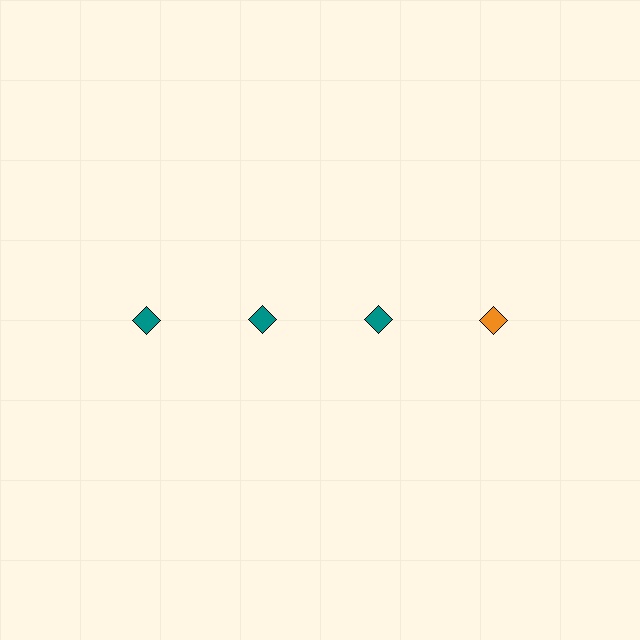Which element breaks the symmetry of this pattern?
The orange diamond in the top row, second from right column breaks the symmetry. All other shapes are teal diamonds.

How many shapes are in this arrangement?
There are 4 shapes arranged in a grid pattern.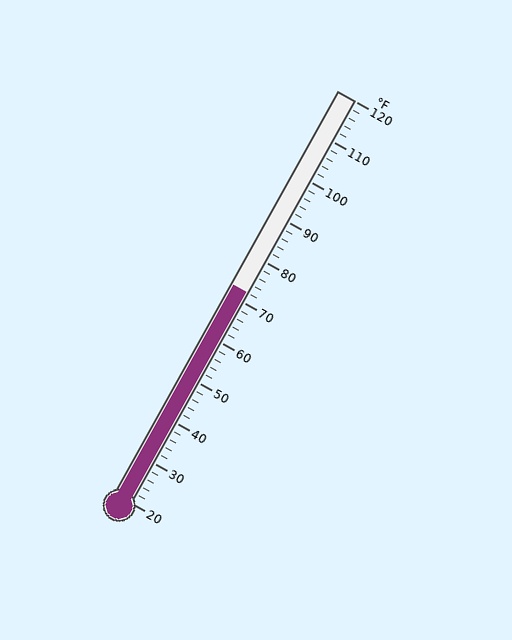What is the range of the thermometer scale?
The thermometer scale ranges from 20°F to 120°F.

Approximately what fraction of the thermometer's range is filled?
The thermometer is filled to approximately 50% of its range.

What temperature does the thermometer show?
The thermometer shows approximately 72°F.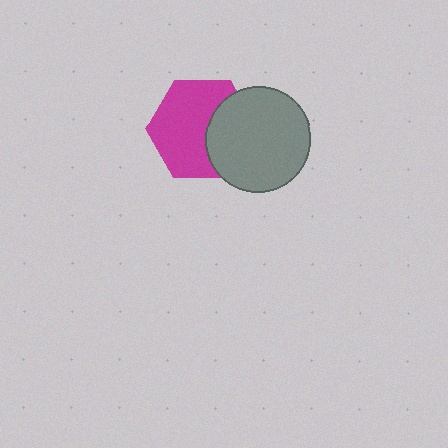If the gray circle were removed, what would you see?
You would see the complete magenta hexagon.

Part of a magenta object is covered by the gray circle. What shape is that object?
It is a hexagon.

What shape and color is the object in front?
The object in front is a gray circle.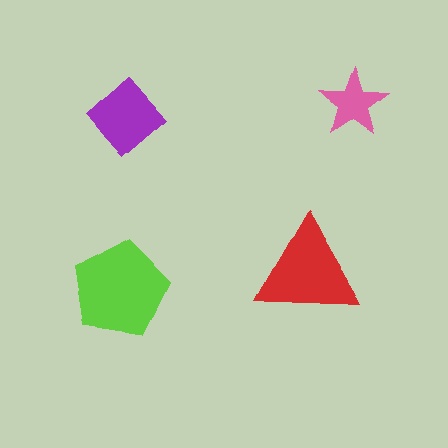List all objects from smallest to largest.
The pink star, the purple diamond, the red triangle, the lime pentagon.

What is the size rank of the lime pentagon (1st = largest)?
1st.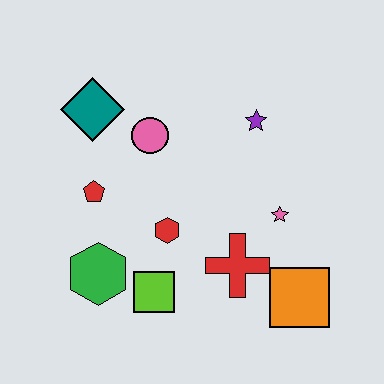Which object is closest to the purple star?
The pink star is closest to the purple star.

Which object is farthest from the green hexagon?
The purple star is farthest from the green hexagon.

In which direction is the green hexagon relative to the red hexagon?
The green hexagon is to the left of the red hexagon.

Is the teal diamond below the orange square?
No